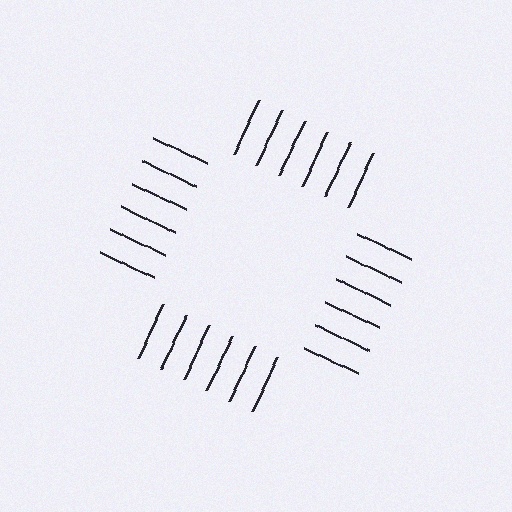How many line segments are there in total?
24 — 6 along each of the 4 edges.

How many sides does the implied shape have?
4 sides — the line-ends trace a square.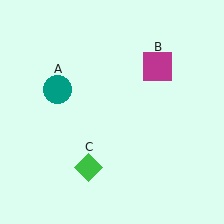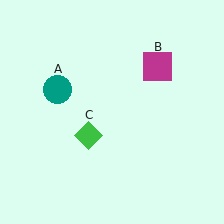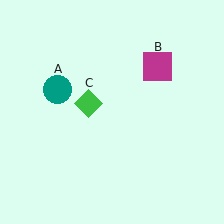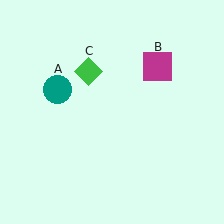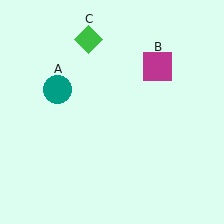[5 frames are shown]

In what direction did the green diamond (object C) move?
The green diamond (object C) moved up.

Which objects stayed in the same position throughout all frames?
Teal circle (object A) and magenta square (object B) remained stationary.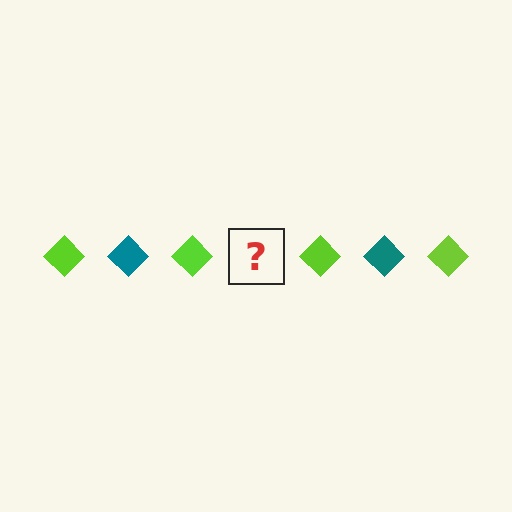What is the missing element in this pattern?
The missing element is a teal diamond.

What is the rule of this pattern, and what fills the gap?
The rule is that the pattern cycles through lime, teal diamonds. The gap should be filled with a teal diamond.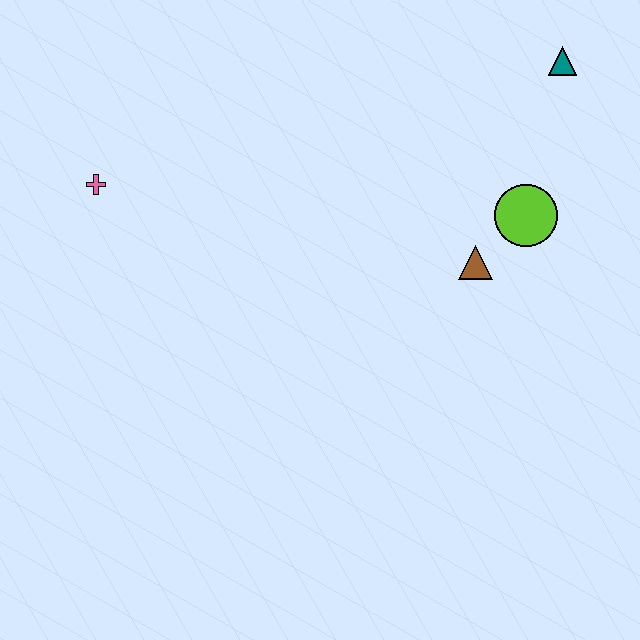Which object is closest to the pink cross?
The brown triangle is closest to the pink cross.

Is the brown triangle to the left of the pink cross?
No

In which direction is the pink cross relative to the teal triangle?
The pink cross is to the left of the teal triangle.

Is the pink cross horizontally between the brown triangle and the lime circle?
No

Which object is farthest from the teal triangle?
The pink cross is farthest from the teal triangle.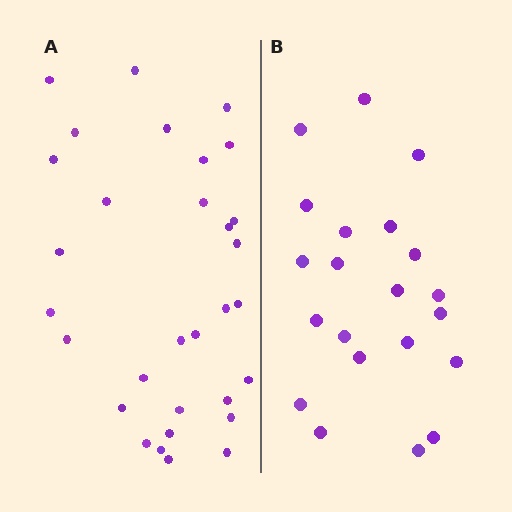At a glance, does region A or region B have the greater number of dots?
Region A (the left region) has more dots.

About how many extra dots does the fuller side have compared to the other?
Region A has roughly 10 or so more dots than region B.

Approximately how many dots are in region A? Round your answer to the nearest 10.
About 30 dots. (The exact count is 31, which rounds to 30.)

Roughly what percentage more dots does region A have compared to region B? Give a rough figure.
About 50% more.